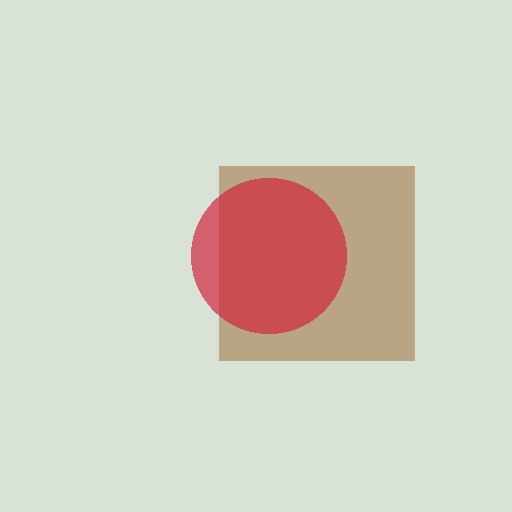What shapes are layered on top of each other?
The layered shapes are: a brown square, a red circle.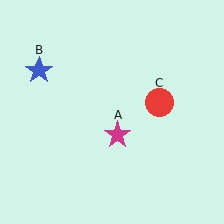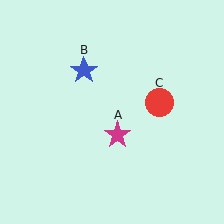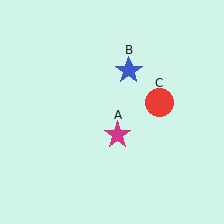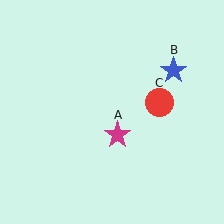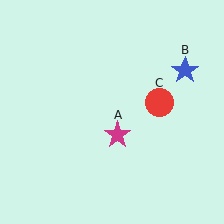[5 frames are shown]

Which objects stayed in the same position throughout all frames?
Magenta star (object A) and red circle (object C) remained stationary.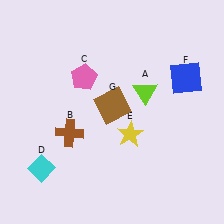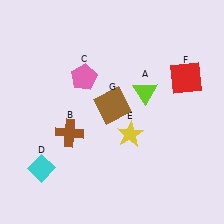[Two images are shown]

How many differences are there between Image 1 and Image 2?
There is 1 difference between the two images.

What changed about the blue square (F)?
In Image 1, F is blue. In Image 2, it changed to red.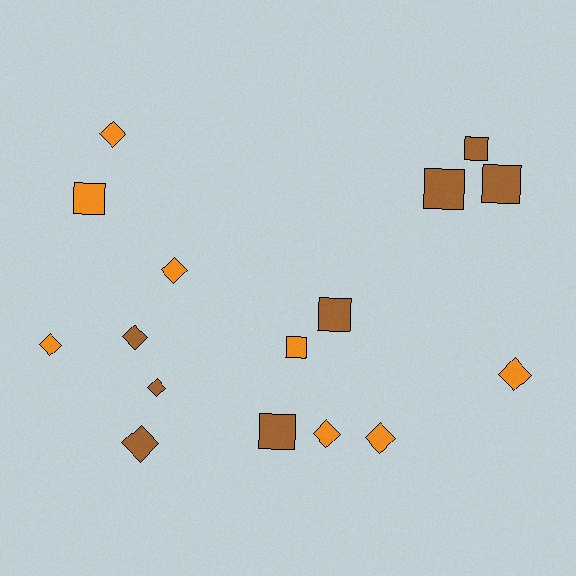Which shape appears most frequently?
Diamond, with 9 objects.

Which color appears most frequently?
Brown, with 8 objects.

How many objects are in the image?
There are 16 objects.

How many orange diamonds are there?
There are 6 orange diamonds.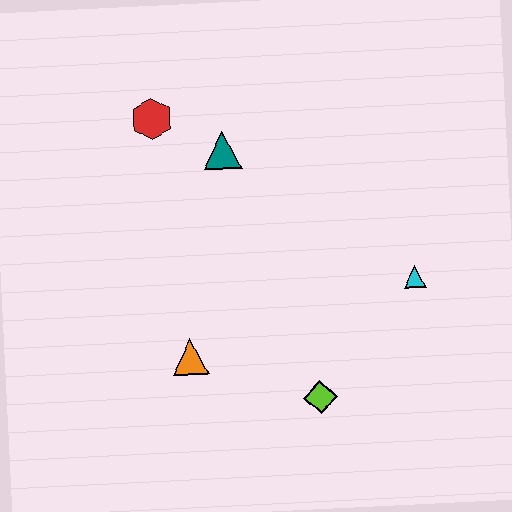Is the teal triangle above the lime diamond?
Yes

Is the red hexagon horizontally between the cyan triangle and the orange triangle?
No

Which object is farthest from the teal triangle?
The lime diamond is farthest from the teal triangle.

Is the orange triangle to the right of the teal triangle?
No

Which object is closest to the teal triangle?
The red hexagon is closest to the teal triangle.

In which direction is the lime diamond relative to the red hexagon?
The lime diamond is below the red hexagon.